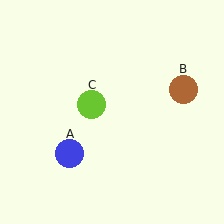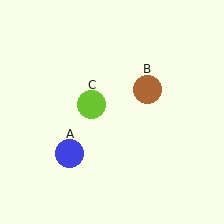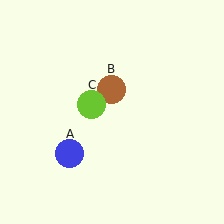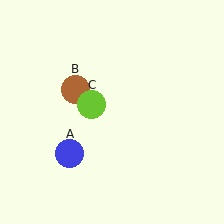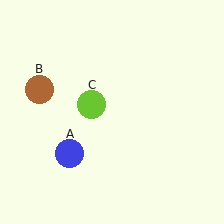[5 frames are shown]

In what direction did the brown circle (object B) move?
The brown circle (object B) moved left.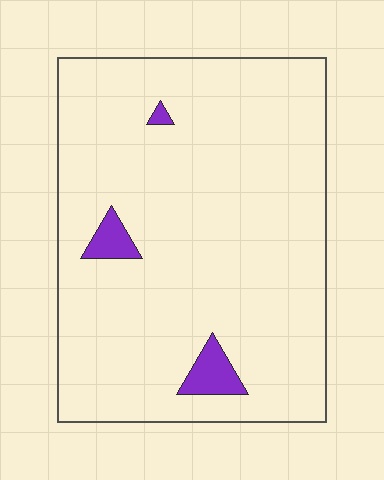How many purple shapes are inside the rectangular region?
3.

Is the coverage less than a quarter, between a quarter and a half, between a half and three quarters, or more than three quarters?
Less than a quarter.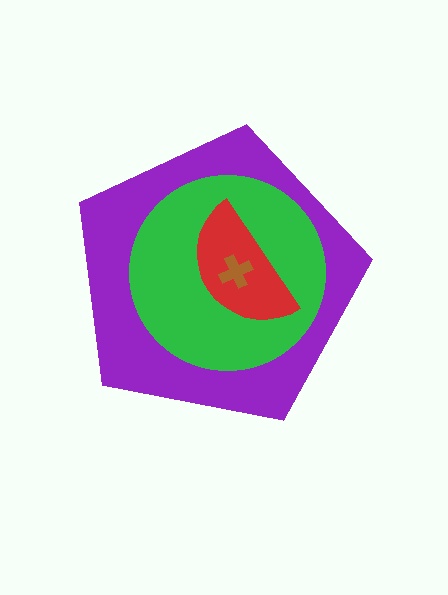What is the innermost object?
The brown cross.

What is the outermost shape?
The purple pentagon.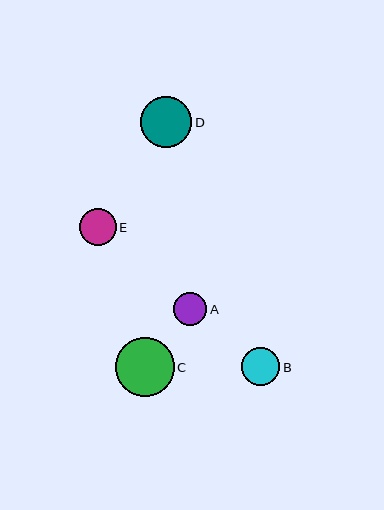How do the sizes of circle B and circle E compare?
Circle B and circle E are approximately the same size.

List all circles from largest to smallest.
From largest to smallest: C, D, B, E, A.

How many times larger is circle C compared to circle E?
Circle C is approximately 1.6 times the size of circle E.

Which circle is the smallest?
Circle A is the smallest with a size of approximately 33 pixels.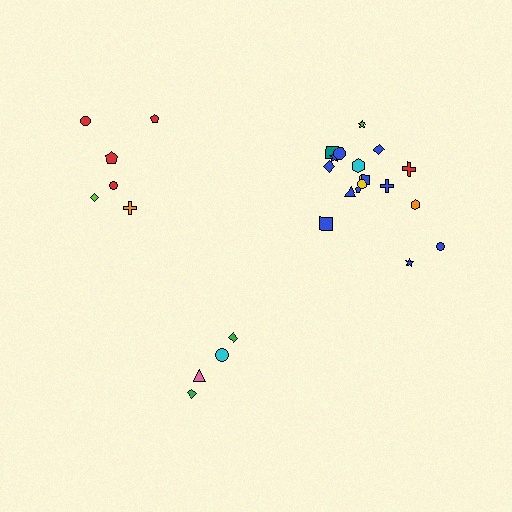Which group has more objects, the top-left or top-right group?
The top-right group.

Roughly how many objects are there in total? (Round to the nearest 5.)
Roughly 30 objects in total.